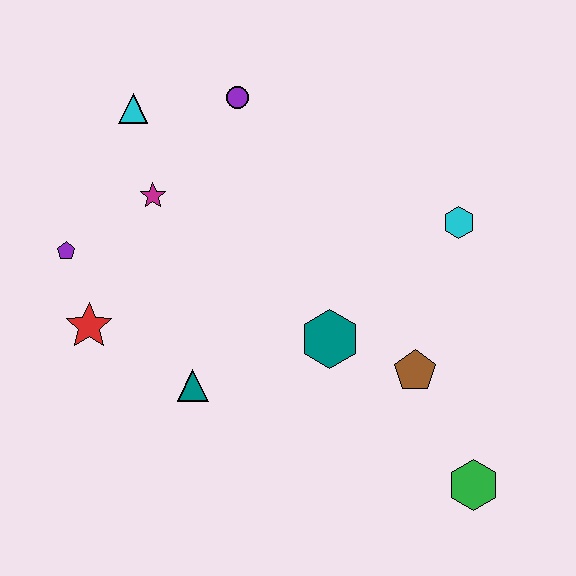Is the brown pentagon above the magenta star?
No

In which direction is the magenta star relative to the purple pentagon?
The magenta star is to the right of the purple pentagon.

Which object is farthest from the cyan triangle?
The green hexagon is farthest from the cyan triangle.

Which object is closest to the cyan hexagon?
The brown pentagon is closest to the cyan hexagon.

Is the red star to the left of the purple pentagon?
No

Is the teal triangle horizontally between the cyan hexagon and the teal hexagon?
No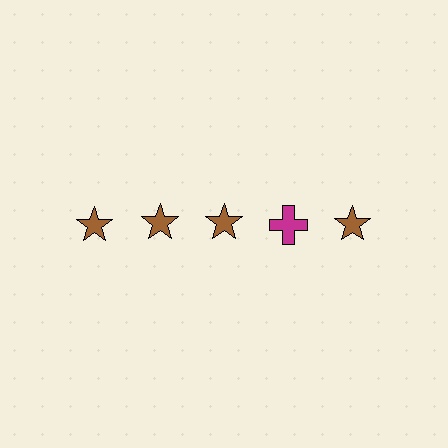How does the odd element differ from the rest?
It differs in both color (magenta instead of brown) and shape (cross instead of star).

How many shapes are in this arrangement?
There are 5 shapes arranged in a grid pattern.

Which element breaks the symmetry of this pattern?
The magenta cross in the top row, second from right column breaks the symmetry. All other shapes are brown stars.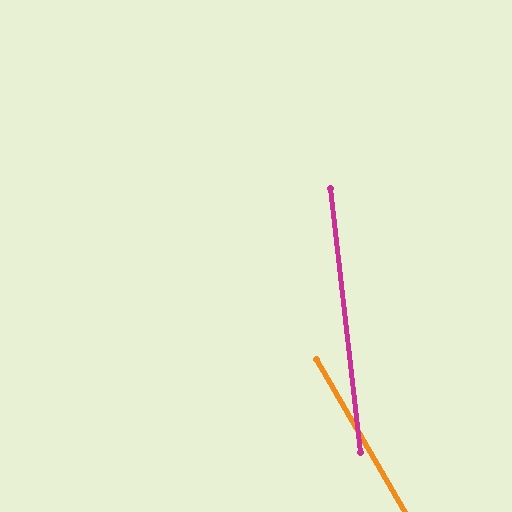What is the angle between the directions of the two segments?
Approximately 24 degrees.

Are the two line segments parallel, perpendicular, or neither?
Neither parallel nor perpendicular — they differ by about 24°.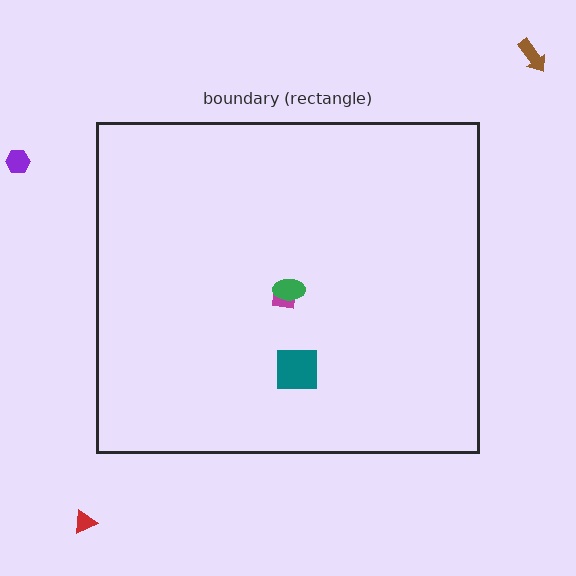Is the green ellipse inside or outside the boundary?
Inside.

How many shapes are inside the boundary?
3 inside, 3 outside.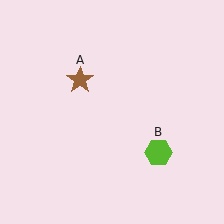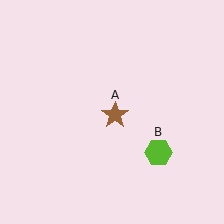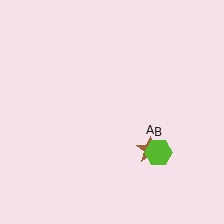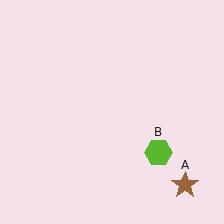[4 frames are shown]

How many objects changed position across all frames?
1 object changed position: brown star (object A).